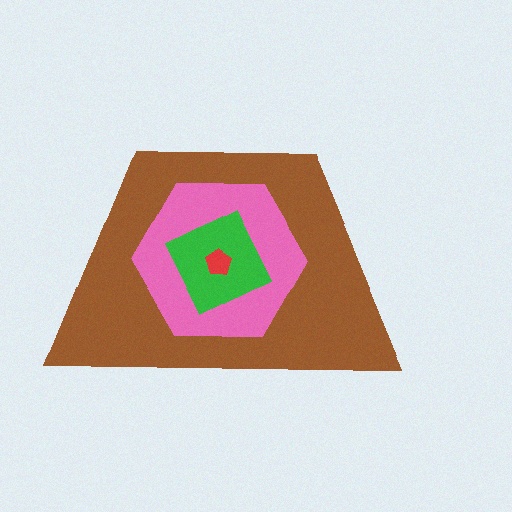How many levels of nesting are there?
4.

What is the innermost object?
The red pentagon.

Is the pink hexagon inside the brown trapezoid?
Yes.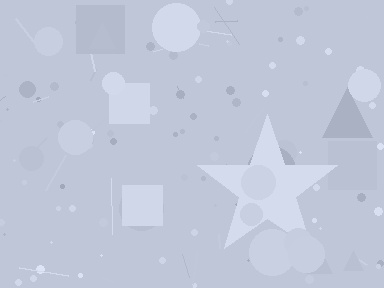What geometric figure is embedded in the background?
A star is embedded in the background.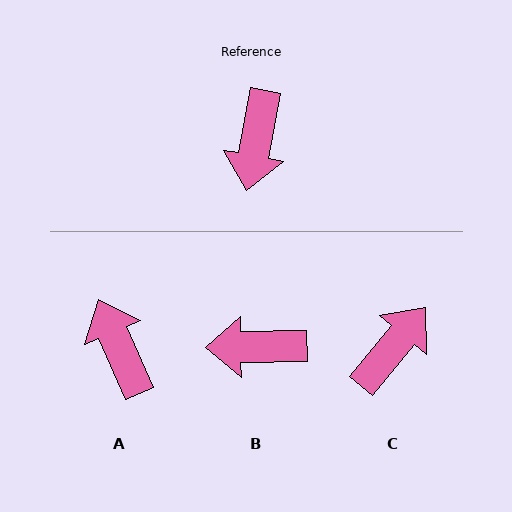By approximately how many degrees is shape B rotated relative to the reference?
Approximately 79 degrees clockwise.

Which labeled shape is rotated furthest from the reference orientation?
C, about 151 degrees away.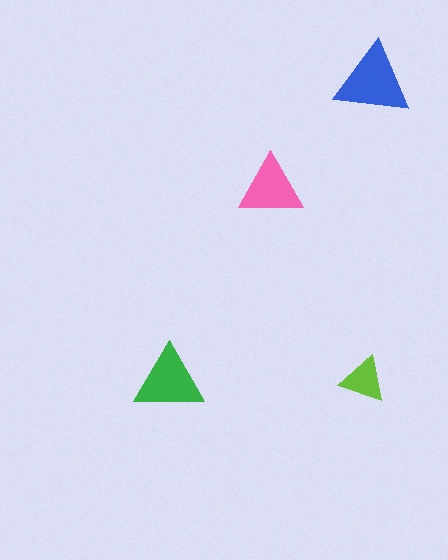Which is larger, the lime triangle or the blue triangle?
The blue one.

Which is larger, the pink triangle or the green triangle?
The green one.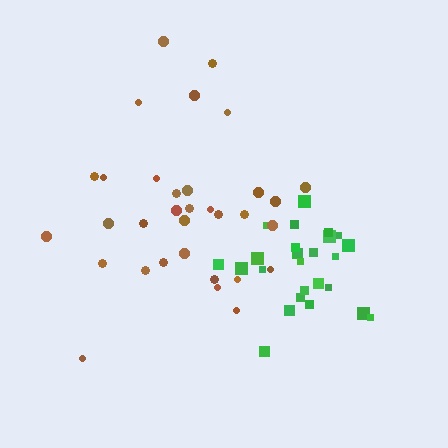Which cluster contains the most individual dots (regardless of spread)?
Brown (33).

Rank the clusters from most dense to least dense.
green, brown.